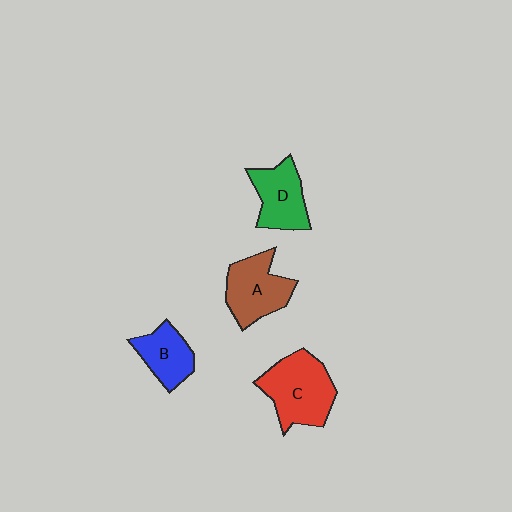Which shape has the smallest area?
Shape B (blue).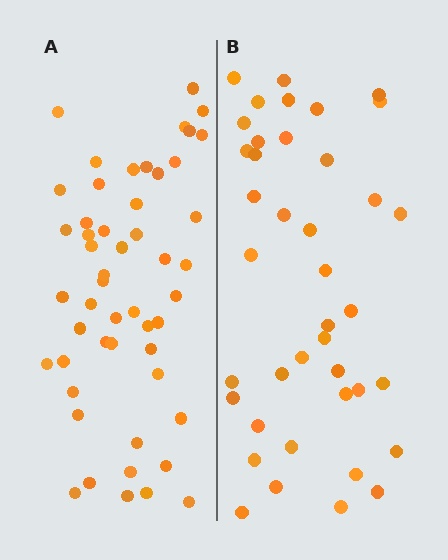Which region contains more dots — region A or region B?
Region A (the left region) has more dots.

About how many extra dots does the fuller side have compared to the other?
Region A has roughly 12 or so more dots than region B.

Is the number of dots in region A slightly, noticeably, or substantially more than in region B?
Region A has noticeably more, but not dramatically so. The ratio is roughly 1.3 to 1.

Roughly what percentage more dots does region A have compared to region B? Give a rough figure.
About 30% more.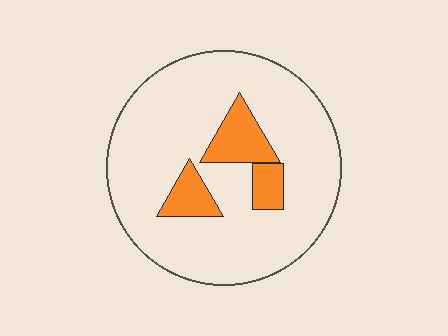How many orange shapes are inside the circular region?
3.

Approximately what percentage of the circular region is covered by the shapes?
Approximately 15%.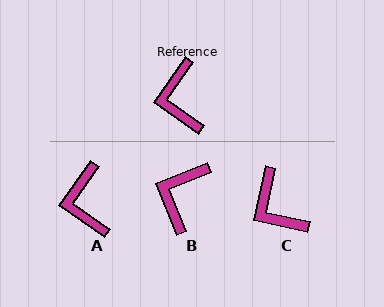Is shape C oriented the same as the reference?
No, it is off by about 23 degrees.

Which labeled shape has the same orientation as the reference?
A.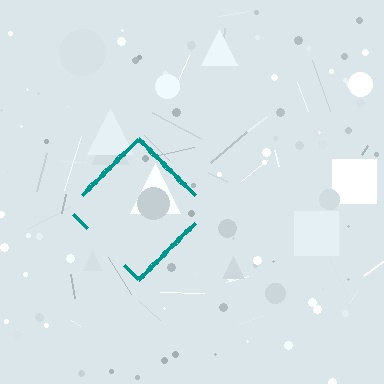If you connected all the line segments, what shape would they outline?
They would outline a diamond.